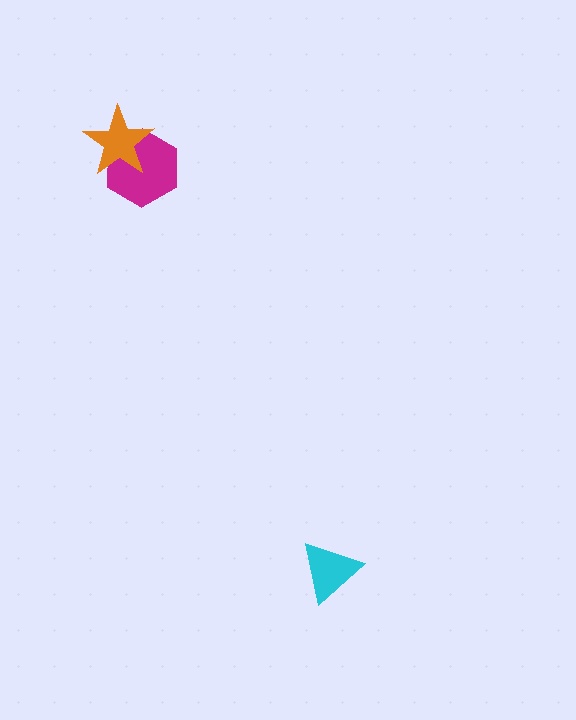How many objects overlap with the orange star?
1 object overlaps with the orange star.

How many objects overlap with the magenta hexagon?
1 object overlaps with the magenta hexagon.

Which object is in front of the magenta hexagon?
The orange star is in front of the magenta hexagon.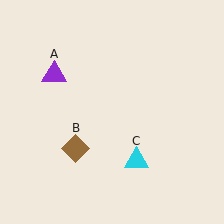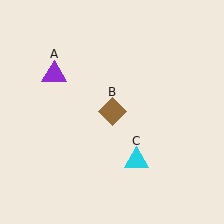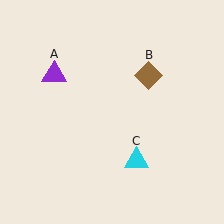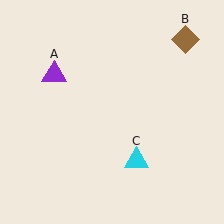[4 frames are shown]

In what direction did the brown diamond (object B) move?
The brown diamond (object B) moved up and to the right.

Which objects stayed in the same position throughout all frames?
Purple triangle (object A) and cyan triangle (object C) remained stationary.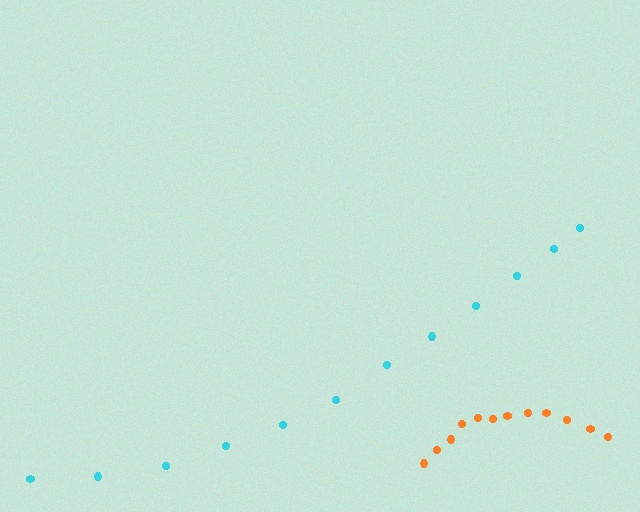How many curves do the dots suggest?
There are 2 distinct paths.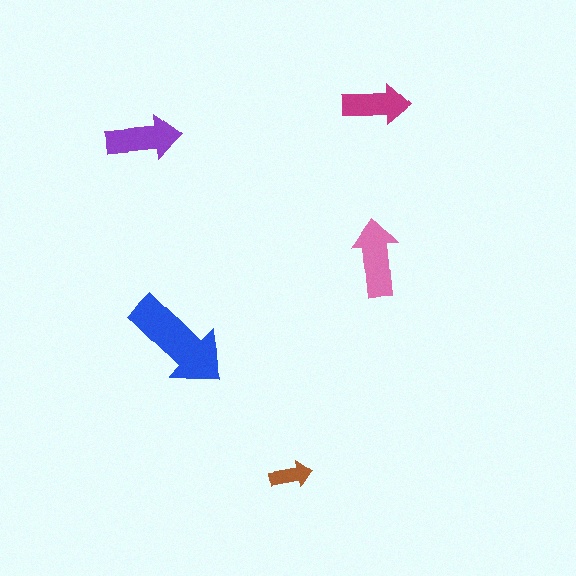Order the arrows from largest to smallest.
the blue one, the pink one, the purple one, the magenta one, the brown one.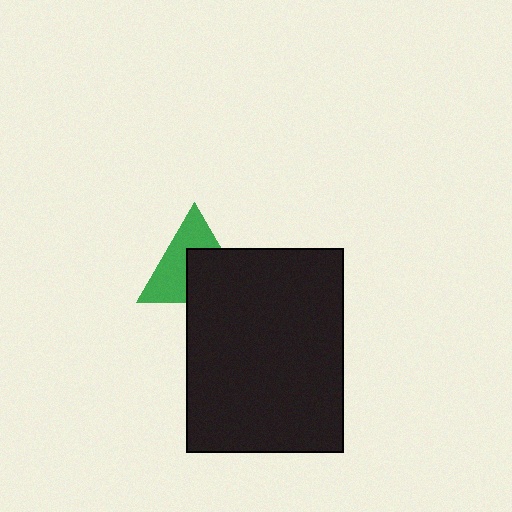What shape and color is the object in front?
The object in front is a black rectangle.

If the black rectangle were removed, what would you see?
You would see the complete green triangle.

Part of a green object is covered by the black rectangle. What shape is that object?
It is a triangle.